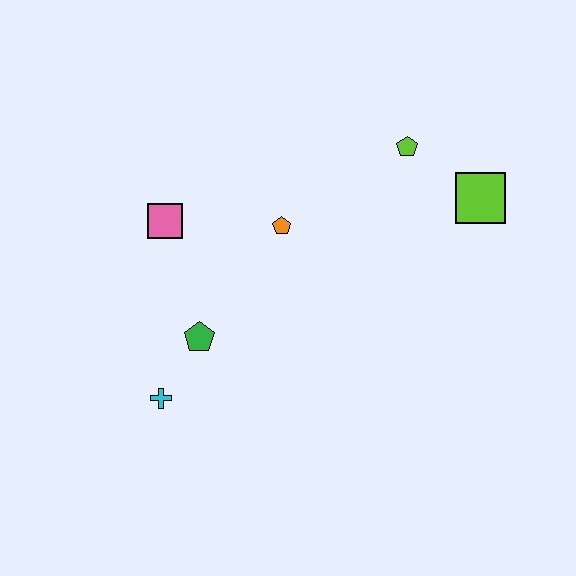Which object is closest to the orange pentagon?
The pink square is closest to the orange pentagon.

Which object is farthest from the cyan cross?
The lime square is farthest from the cyan cross.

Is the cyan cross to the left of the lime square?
Yes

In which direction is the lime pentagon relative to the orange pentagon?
The lime pentagon is to the right of the orange pentagon.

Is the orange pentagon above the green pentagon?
Yes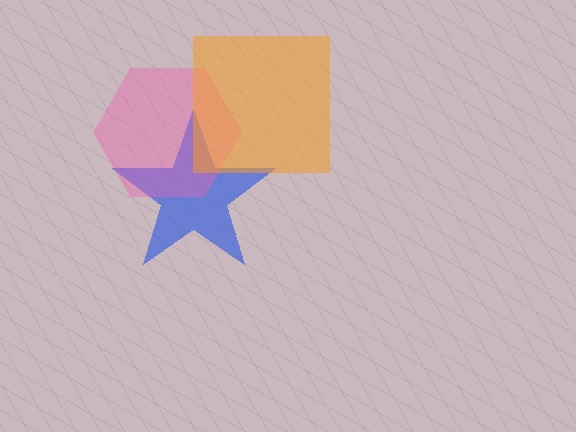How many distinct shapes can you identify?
There are 3 distinct shapes: a blue star, a pink hexagon, an orange square.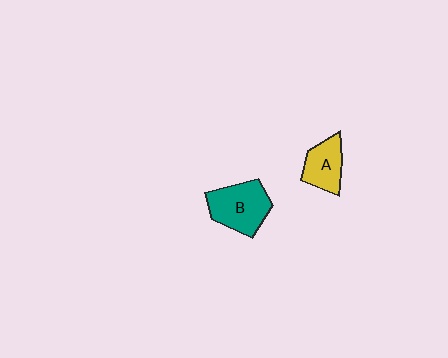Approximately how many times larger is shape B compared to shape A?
Approximately 1.5 times.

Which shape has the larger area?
Shape B (teal).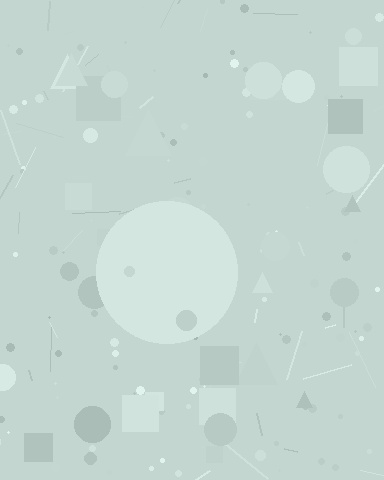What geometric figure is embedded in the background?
A circle is embedded in the background.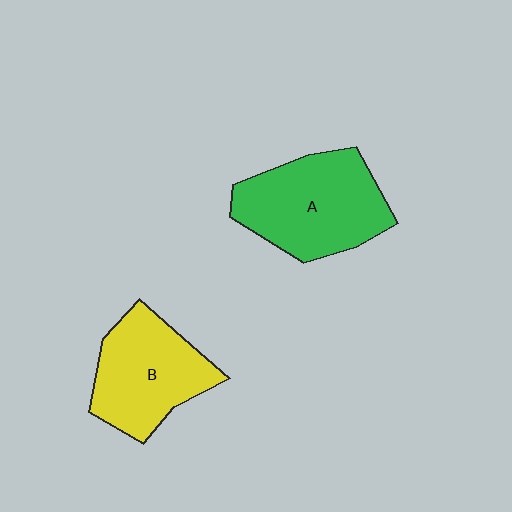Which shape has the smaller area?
Shape B (yellow).